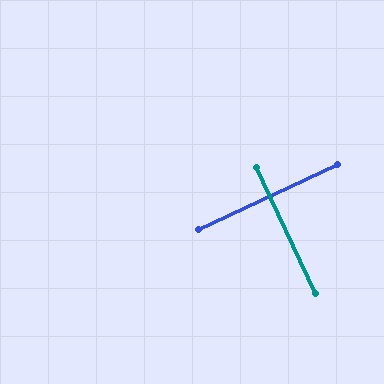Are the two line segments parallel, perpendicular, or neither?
Perpendicular — they meet at approximately 90°.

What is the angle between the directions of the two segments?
Approximately 90 degrees.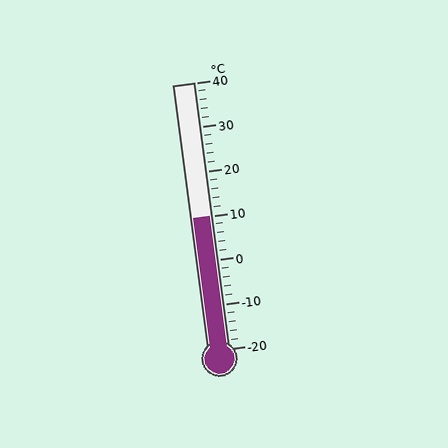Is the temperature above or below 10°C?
The temperature is at 10°C.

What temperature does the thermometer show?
The thermometer shows approximately 10°C.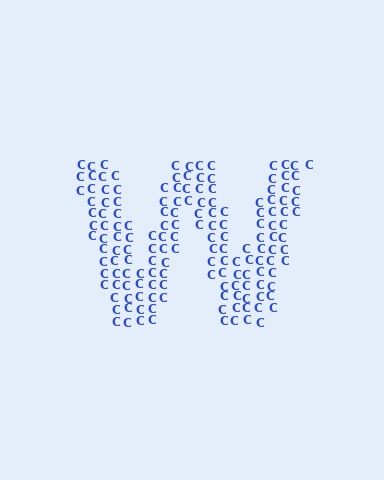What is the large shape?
The large shape is the letter W.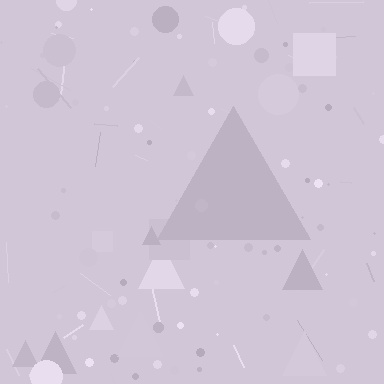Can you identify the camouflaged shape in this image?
The camouflaged shape is a triangle.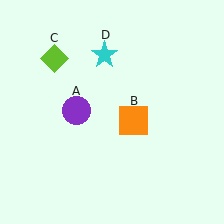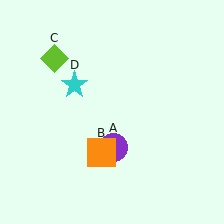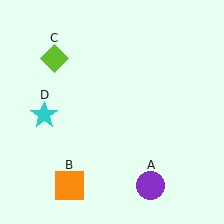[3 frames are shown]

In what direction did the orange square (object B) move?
The orange square (object B) moved down and to the left.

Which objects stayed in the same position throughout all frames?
Lime diamond (object C) remained stationary.